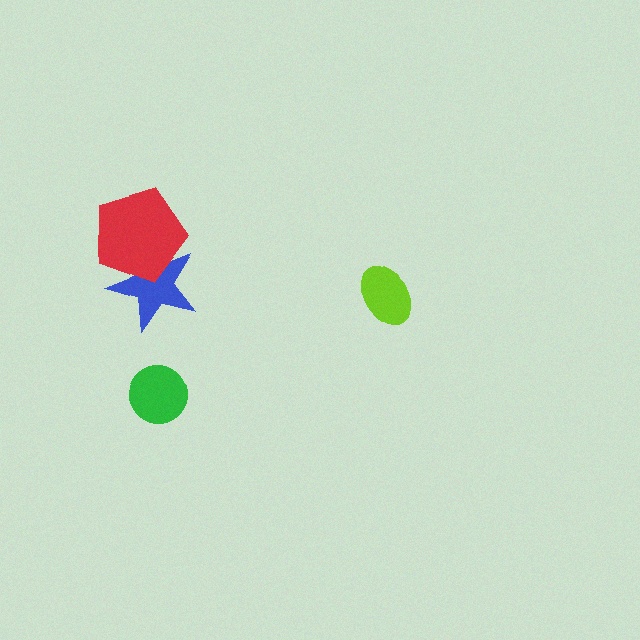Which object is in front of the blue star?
The red pentagon is in front of the blue star.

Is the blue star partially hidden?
Yes, it is partially covered by another shape.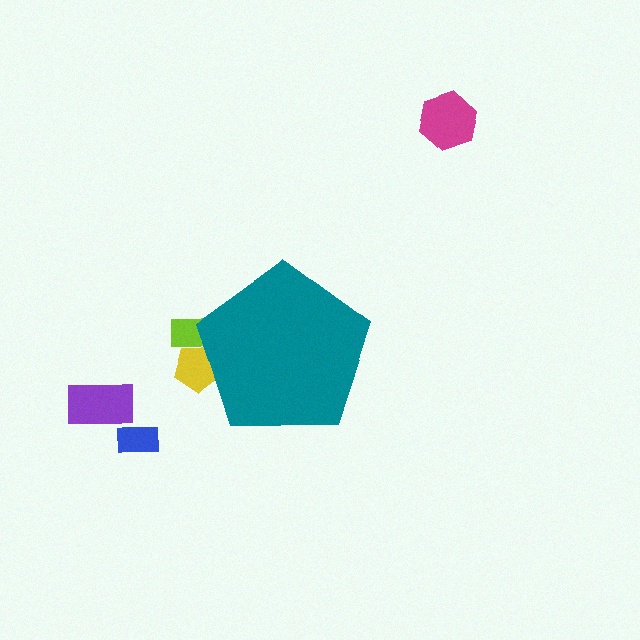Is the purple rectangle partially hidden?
No, the purple rectangle is fully visible.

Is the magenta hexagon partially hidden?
No, the magenta hexagon is fully visible.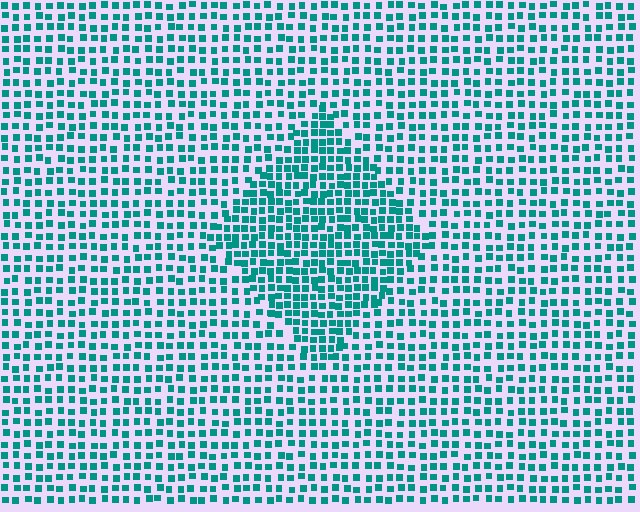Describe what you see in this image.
The image contains small teal elements arranged at two different densities. A diamond-shaped region is visible where the elements are more densely packed than the surrounding area.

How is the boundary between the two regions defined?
The boundary is defined by a change in element density (approximately 1.6x ratio). All elements are the same color, size, and shape.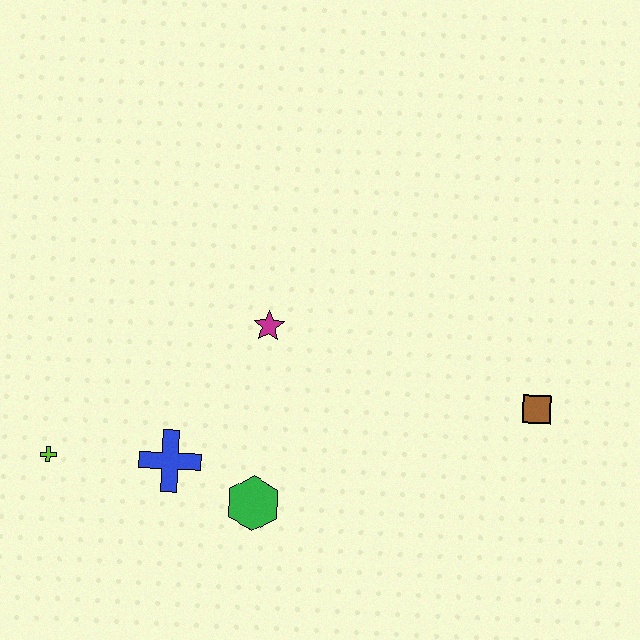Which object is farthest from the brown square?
The lime cross is farthest from the brown square.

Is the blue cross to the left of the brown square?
Yes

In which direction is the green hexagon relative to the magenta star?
The green hexagon is below the magenta star.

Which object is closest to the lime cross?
The blue cross is closest to the lime cross.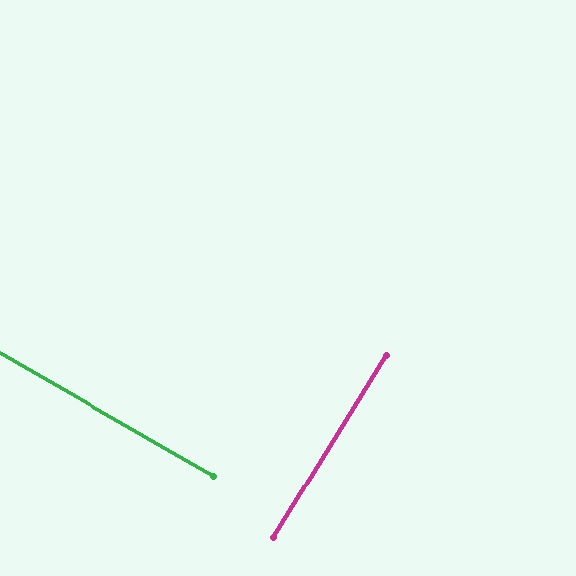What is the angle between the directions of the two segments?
Approximately 88 degrees.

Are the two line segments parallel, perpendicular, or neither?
Perpendicular — they meet at approximately 88°.